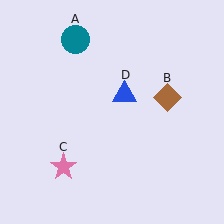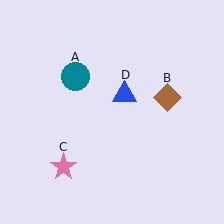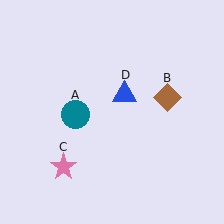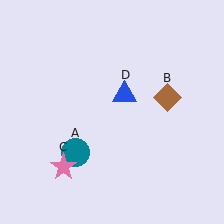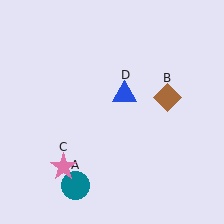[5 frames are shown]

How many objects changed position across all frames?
1 object changed position: teal circle (object A).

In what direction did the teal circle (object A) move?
The teal circle (object A) moved down.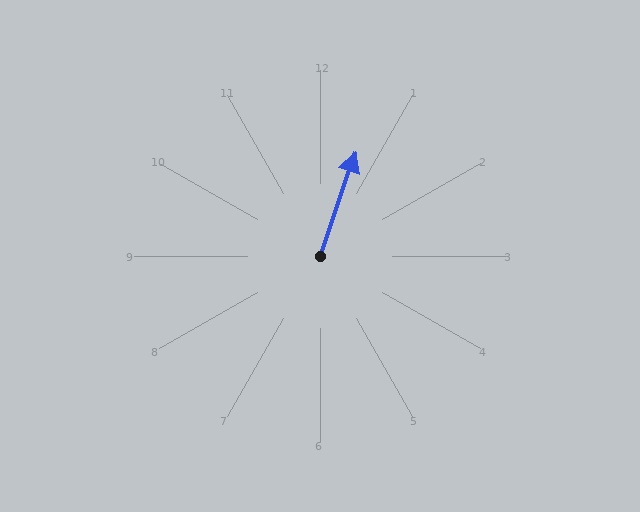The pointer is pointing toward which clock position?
Roughly 1 o'clock.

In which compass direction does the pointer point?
North.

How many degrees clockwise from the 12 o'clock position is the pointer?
Approximately 19 degrees.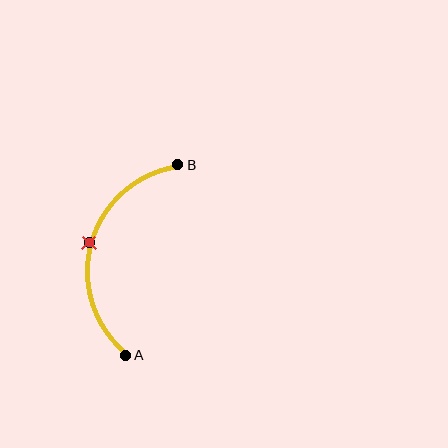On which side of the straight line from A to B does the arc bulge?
The arc bulges to the left of the straight line connecting A and B.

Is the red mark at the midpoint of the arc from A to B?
Yes. The red mark lies on the arc at equal arc-length from both A and B — it is the arc midpoint.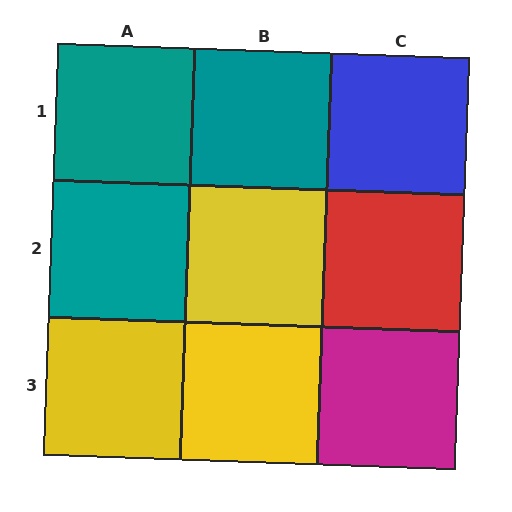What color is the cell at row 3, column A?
Yellow.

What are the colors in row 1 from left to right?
Teal, teal, blue.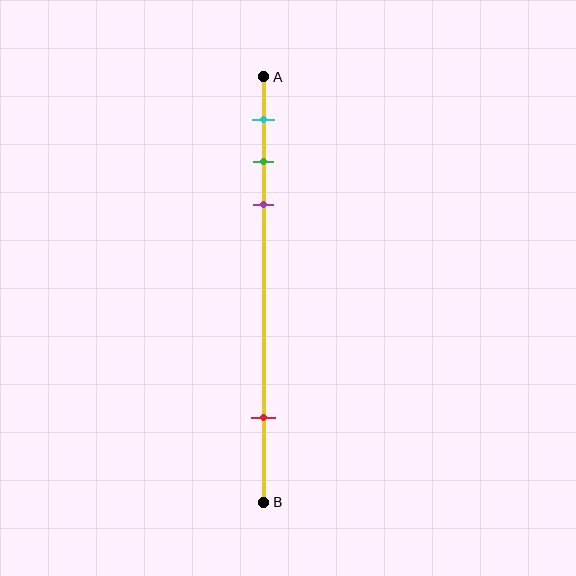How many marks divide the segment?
There are 4 marks dividing the segment.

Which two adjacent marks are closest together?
The green and purple marks are the closest adjacent pair.